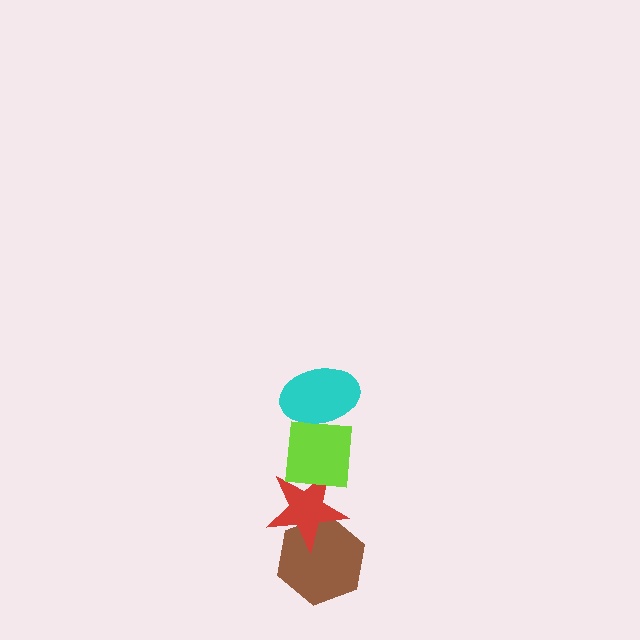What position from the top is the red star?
The red star is 3rd from the top.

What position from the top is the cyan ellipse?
The cyan ellipse is 1st from the top.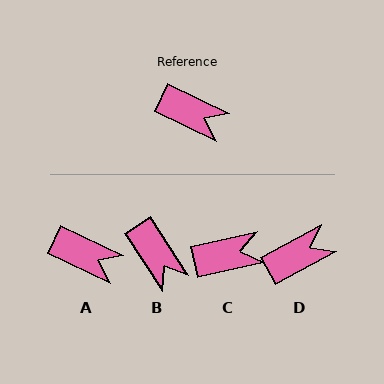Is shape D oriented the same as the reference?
No, it is off by about 54 degrees.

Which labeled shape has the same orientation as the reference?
A.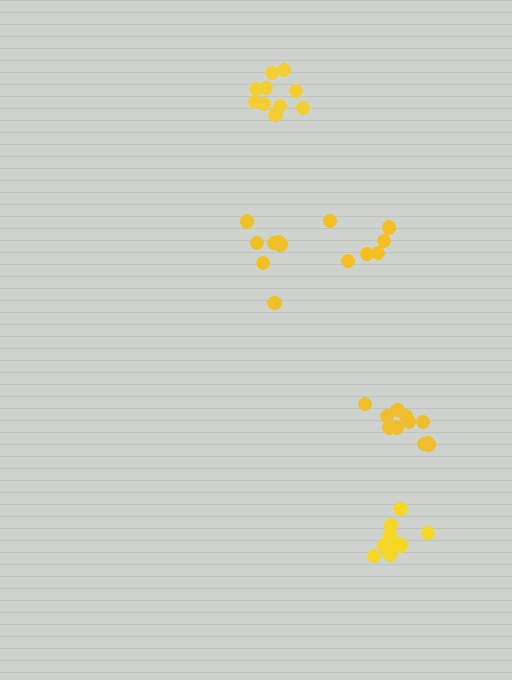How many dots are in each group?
Group 1: 10 dots, Group 2: 6 dots, Group 3: 12 dots, Group 4: 11 dots, Group 5: 7 dots (46 total).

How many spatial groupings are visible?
There are 5 spatial groupings.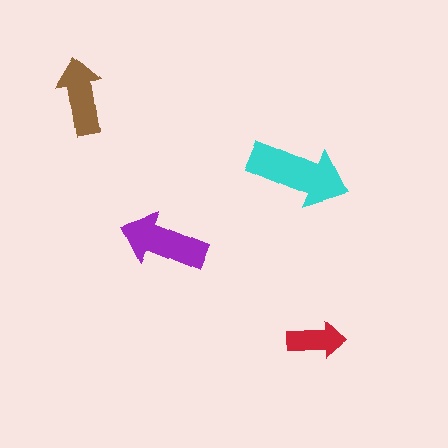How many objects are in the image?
There are 4 objects in the image.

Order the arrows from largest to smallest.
the cyan one, the purple one, the brown one, the red one.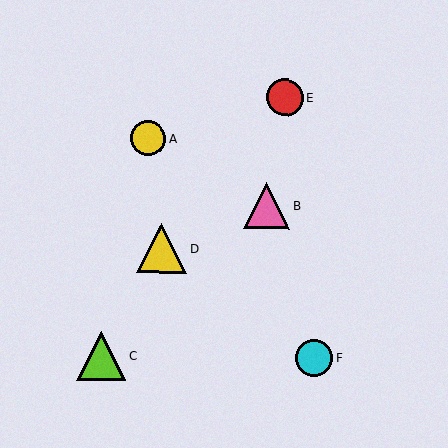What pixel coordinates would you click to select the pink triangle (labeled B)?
Click at (267, 206) to select the pink triangle B.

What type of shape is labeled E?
Shape E is a red circle.